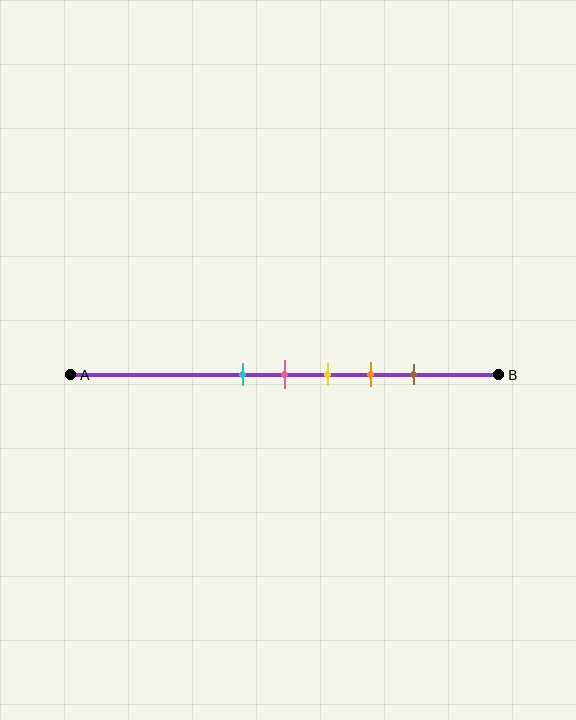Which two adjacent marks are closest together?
The cyan and pink marks are the closest adjacent pair.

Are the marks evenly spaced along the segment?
Yes, the marks are approximately evenly spaced.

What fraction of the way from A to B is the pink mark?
The pink mark is approximately 50% (0.5) of the way from A to B.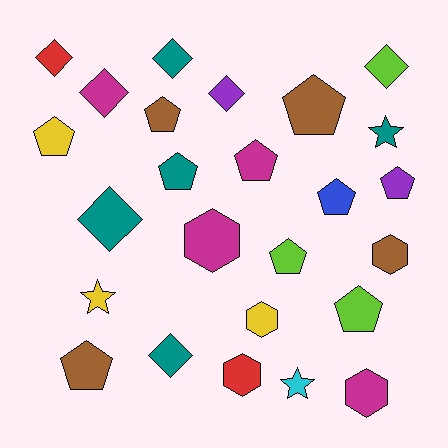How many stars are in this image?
There are 3 stars.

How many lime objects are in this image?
There are 3 lime objects.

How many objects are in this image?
There are 25 objects.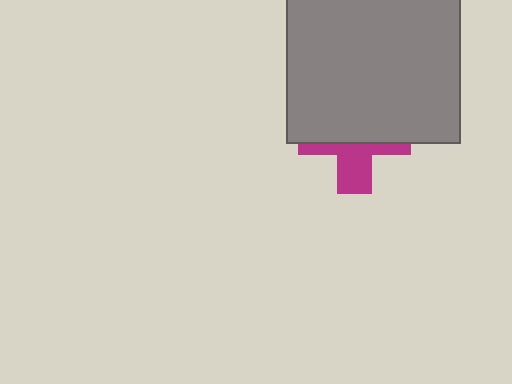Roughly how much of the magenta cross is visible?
A small part of it is visible (roughly 41%).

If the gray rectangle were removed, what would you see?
You would see the complete magenta cross.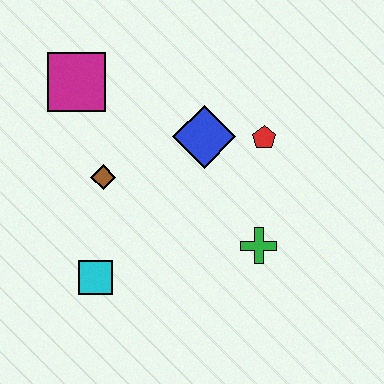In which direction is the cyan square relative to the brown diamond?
The cyan square is below the brown diamond.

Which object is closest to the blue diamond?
The red pentagon is closest to the blue diamond.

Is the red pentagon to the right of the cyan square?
Yes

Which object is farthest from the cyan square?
The red pentagon is farthest from the cyan square.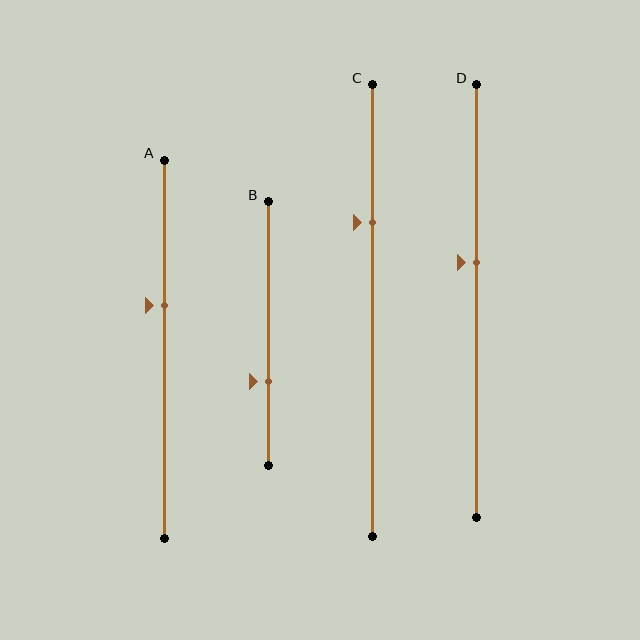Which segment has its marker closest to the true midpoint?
Segment D has its marker closest to the true midpoint.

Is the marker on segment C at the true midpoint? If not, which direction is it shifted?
No, the marker on segment C is shifted upward by about 20% of the segment length.